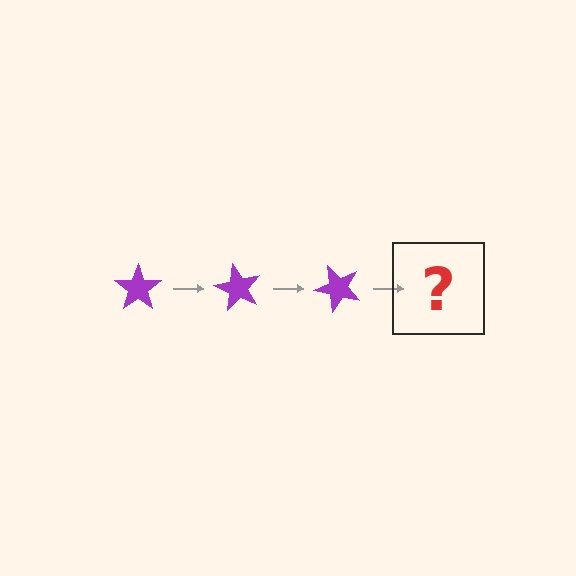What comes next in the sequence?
The next element should be a purple star rotated 180 degrees.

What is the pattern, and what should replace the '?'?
The pattern is that the star rotates 60 degrees each step. The '?' should be a purple star rotated 180 degrees.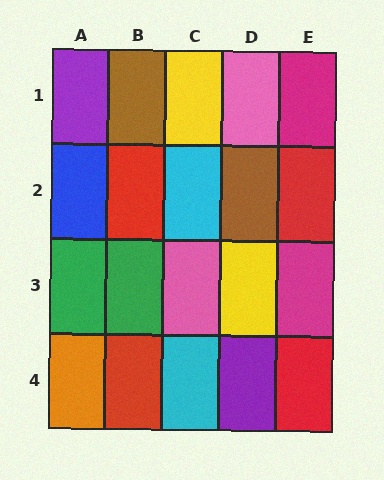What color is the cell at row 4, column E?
Red.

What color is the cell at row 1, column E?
Magenta.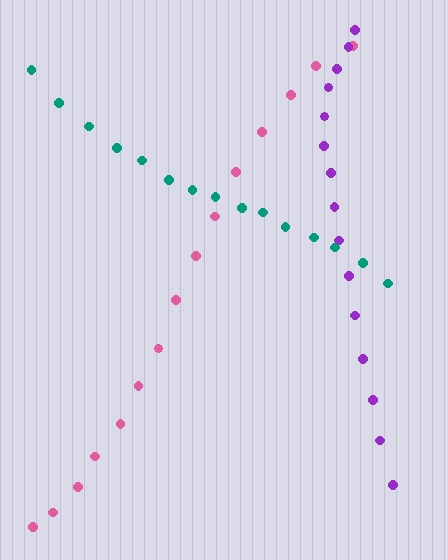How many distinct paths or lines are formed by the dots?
There are 3 distinct paths.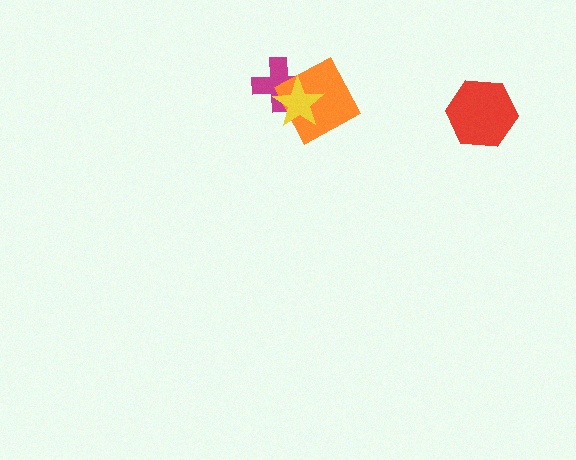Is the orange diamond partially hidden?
Yes, it is partially covered by another shape.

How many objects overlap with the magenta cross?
2 objects overlap with the magenta cross.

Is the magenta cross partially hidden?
Yes, it is partially covered by another shape.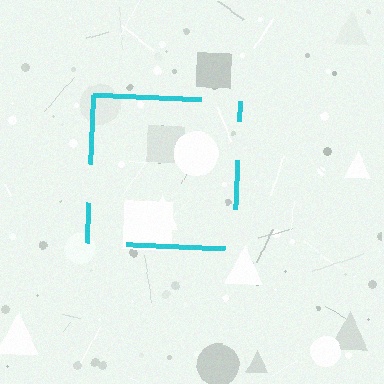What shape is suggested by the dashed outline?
The dashed outline suggests a square.